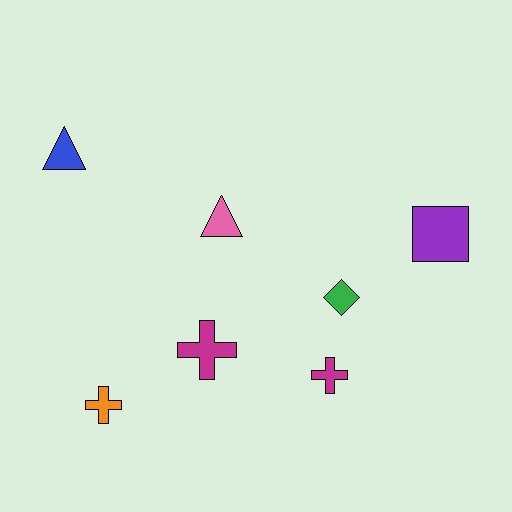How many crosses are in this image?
There are 3 crosses.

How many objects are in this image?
There are 7 objects.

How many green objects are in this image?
There is 1 green object.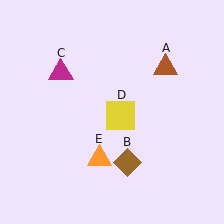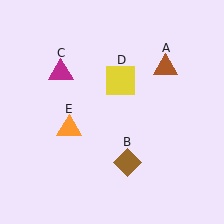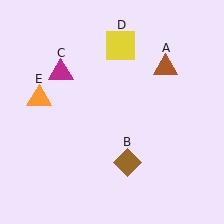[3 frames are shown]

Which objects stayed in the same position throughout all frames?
Brown triangle (object A) and brown diamond (object B) and magenta triangle (object C) remained stationary.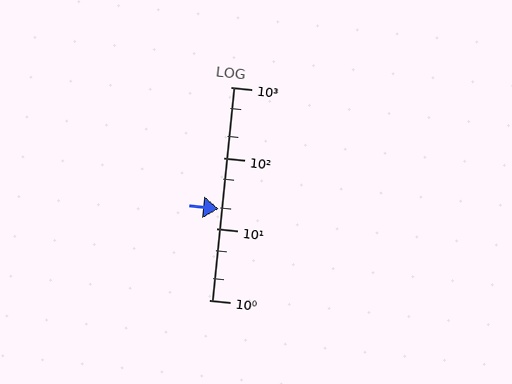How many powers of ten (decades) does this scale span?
The scale spans 3 decades, from 1 to 1000.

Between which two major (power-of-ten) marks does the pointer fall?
The pointer is between 10 and 100.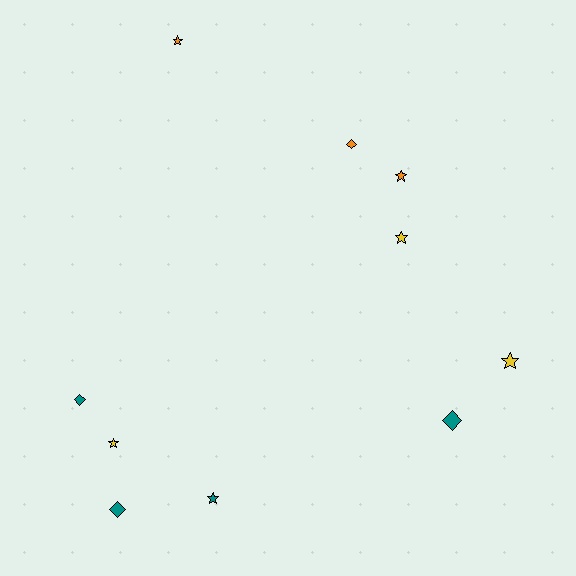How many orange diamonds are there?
There is 1 orange diamond.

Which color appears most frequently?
Teal, with 4 objects.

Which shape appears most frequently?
Star, with 6 objects.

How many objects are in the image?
There are 10 objects.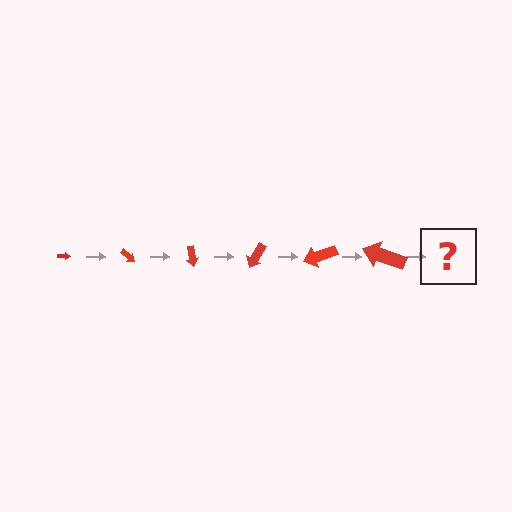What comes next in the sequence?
The next element should be an arrow, larger than the previous one and rotated 240 degrees from the start.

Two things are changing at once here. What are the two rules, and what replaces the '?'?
The two rules are that the arrow grows larger each step and it rotates 40 degrees each step. The '?' should be an arrow, larger than the previous one and rotated 240 degrees from the start.